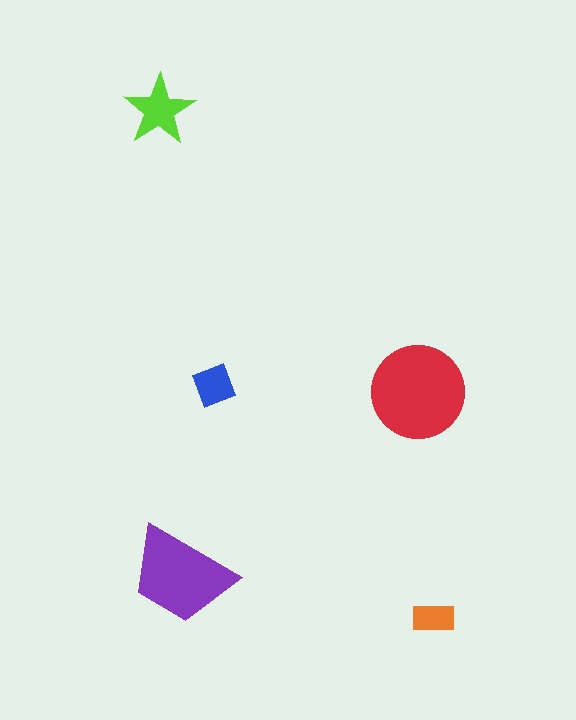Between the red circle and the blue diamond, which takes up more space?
The red circle.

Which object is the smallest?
The orange rectangle.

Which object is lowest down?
The orange rectangle is bottommost.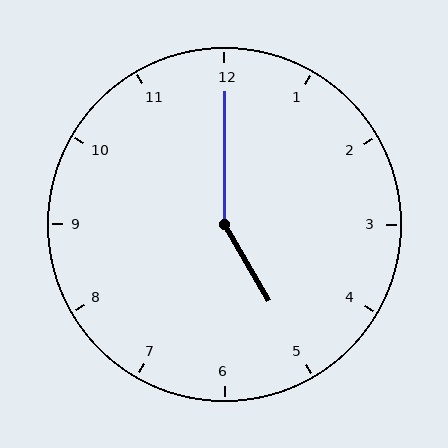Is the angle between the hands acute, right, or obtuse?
It is obtuse.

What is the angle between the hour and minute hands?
Approximately 150 degrees.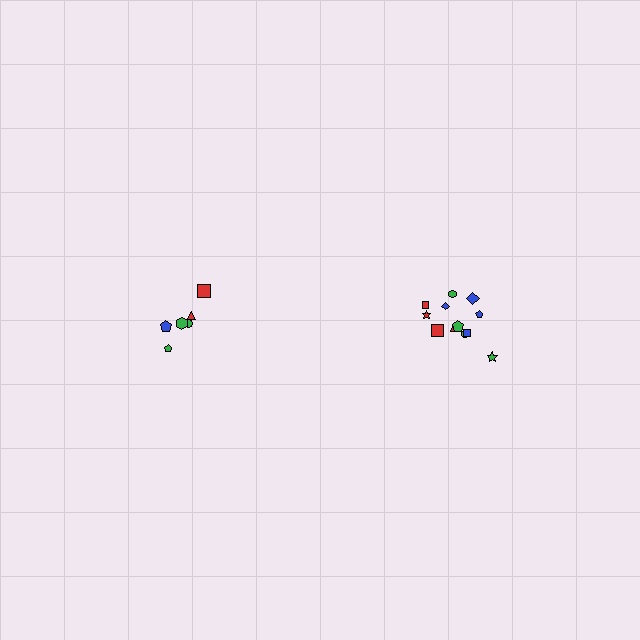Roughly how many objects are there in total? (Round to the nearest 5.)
Roughly 20 objects in total.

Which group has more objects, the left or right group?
The right group.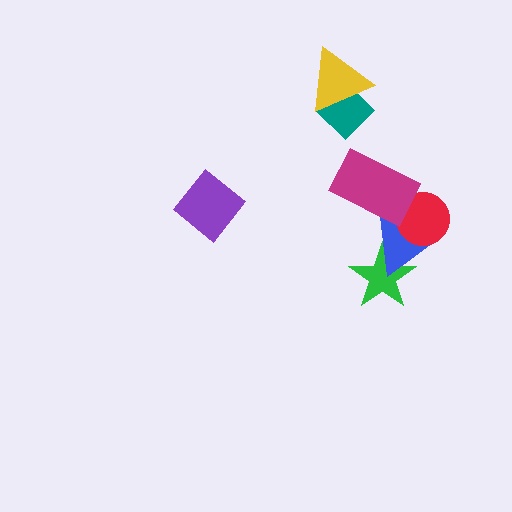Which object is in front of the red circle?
The magenta rectangle is in front of the red circle.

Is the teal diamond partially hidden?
Yes, it is partially covered by another shape.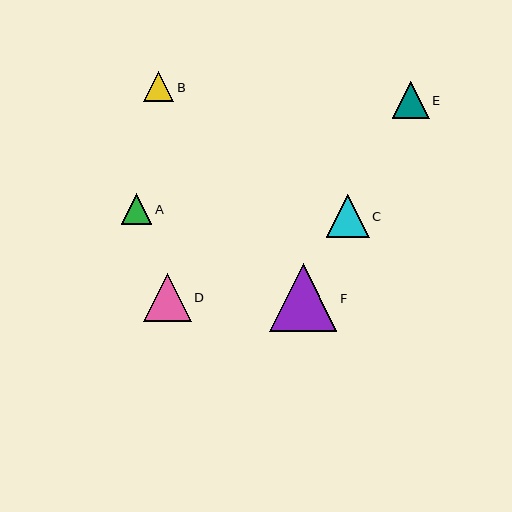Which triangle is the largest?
Triangle F is the largest with a size of approximately 68 pixels.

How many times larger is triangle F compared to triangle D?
Triangle F is approximately 1.4 times the size of triangle D.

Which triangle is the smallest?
Triangle B is the smallest with a size of approximately 30 pixels.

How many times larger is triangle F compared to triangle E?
Triangle F is approximately 1.8 times the size of triangle E.